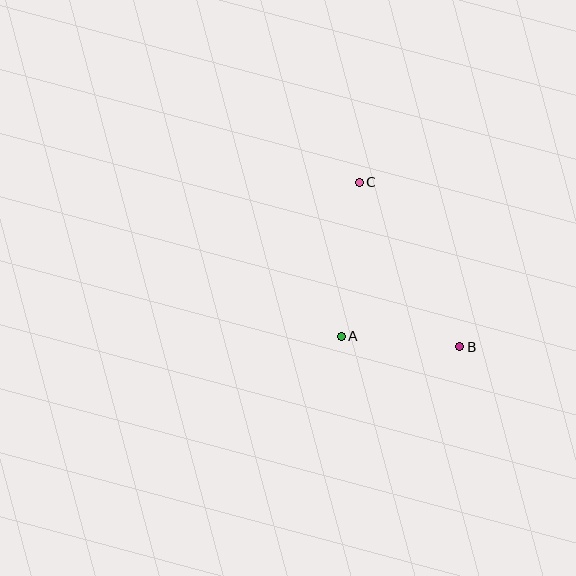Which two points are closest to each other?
Points A and B are closest to each other.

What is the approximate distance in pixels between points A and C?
The distance between A and C is approximately 155 pixels.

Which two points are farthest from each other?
Points B and C are farthest from each other.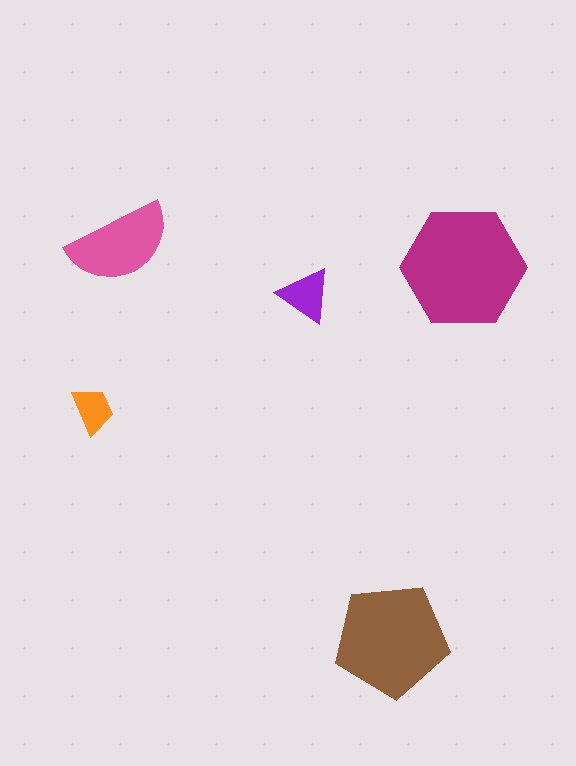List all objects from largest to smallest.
The magenta hexagon, the brown pentagon, the pink semicircle, the purple triangle, the orange trapezoid.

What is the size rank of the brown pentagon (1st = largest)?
2nd.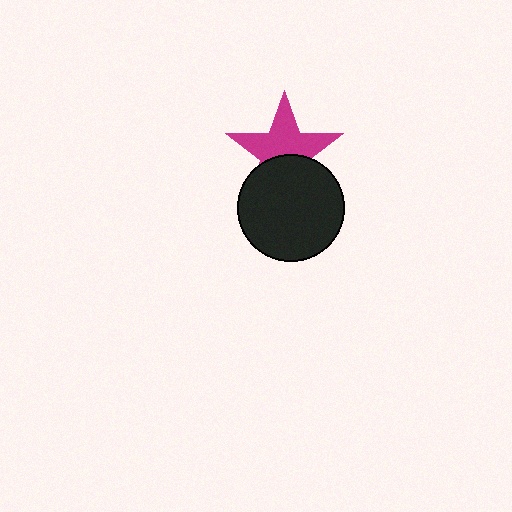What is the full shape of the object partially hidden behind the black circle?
The partially hidden object is a magenta star.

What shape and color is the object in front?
The object in front is a black circle.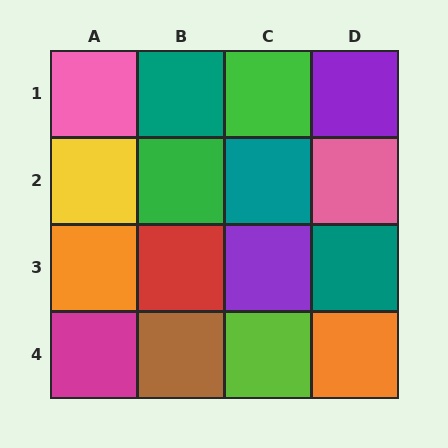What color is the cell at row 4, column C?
Lime.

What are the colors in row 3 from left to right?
Orange, red, purple, teal.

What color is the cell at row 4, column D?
Orange.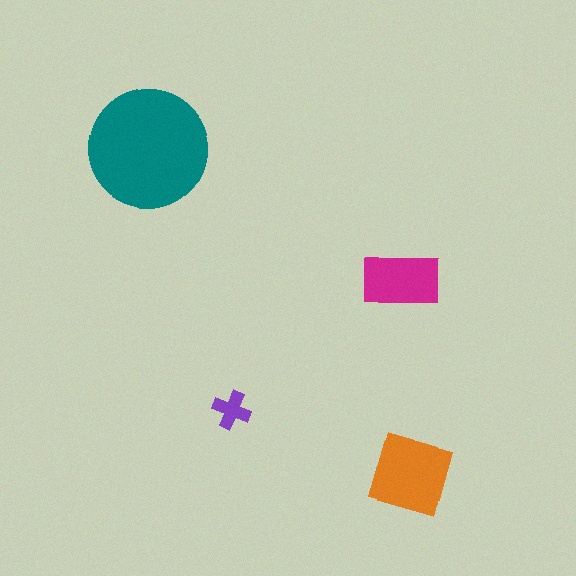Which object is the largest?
The teal circle.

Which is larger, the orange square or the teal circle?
The teal circle.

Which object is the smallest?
The purple cross.